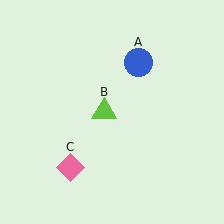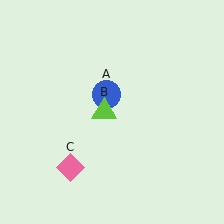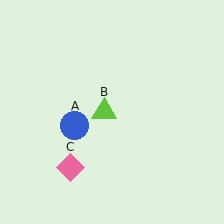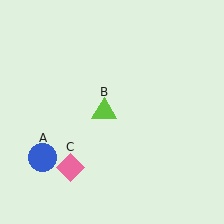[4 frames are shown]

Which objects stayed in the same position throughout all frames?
Lime triangle (object B) and pink diamond (object C) remained stationary.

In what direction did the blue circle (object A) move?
The blue circle (object A) moved down and to the left.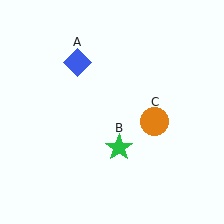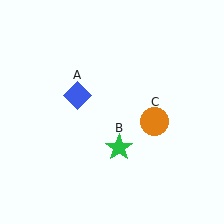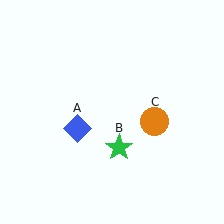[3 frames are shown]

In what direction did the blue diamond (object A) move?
The blue diamond (object A) moved down.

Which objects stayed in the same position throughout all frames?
Green star (object B) and orange circle (object C) remained stationary.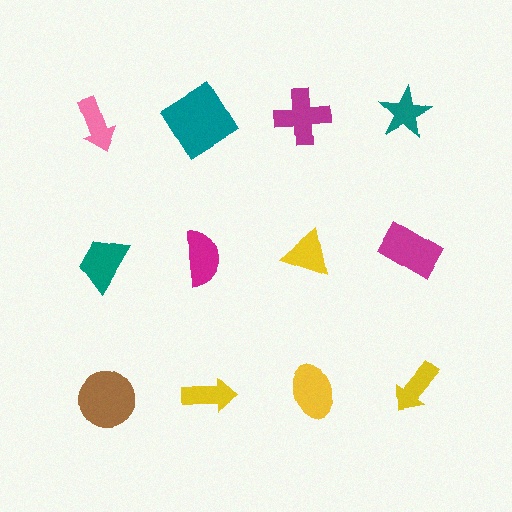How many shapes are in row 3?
4 shapes.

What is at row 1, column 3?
A magenta cross.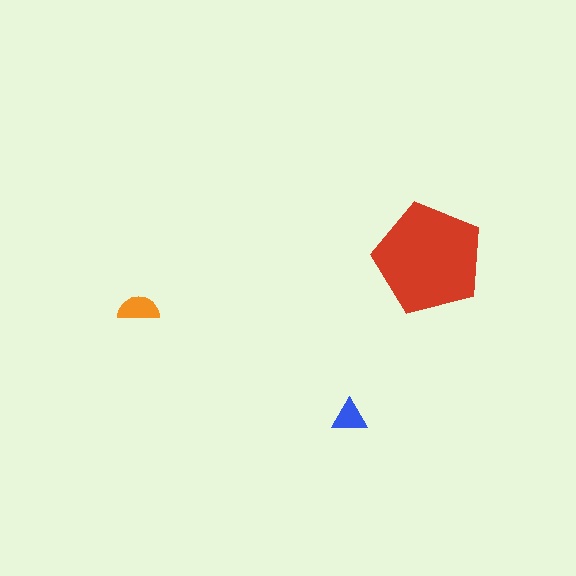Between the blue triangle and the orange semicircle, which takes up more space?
The orange semicircle.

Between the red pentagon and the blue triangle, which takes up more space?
The red pentagon.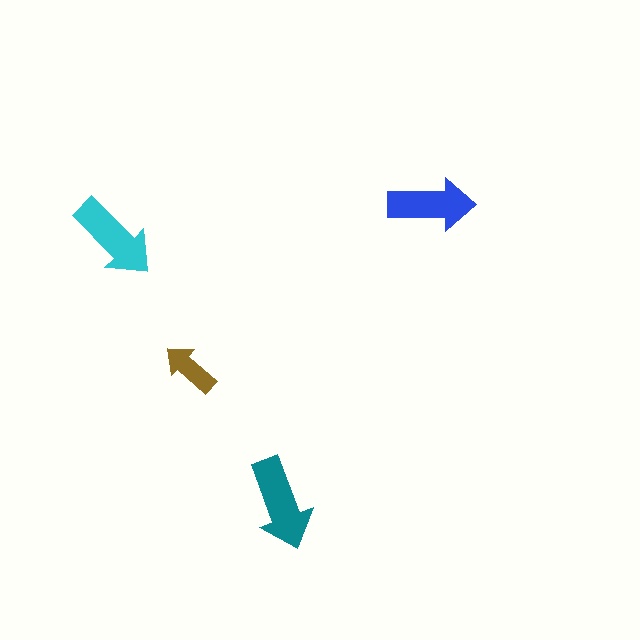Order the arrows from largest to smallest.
the teal one, the cyan one, the blue one, the brown one.